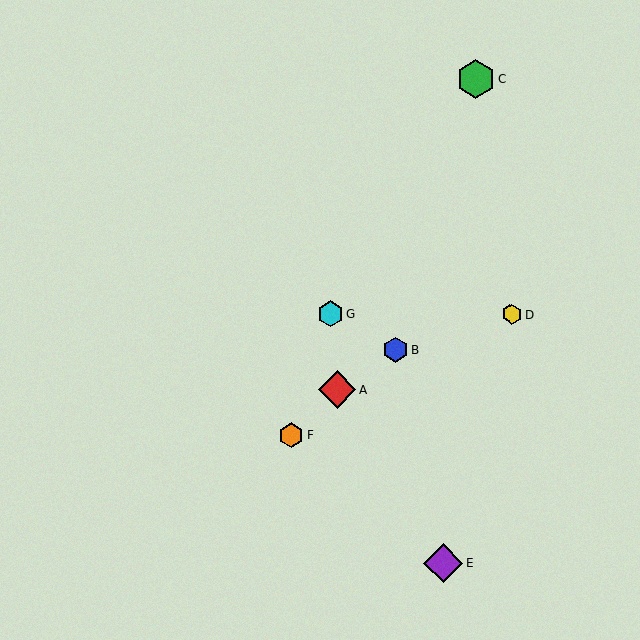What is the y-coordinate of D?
Object D is at y≈314.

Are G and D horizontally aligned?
Yes, both are at y≈314.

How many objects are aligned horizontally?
2 objects (D, G) are aligned horizontally.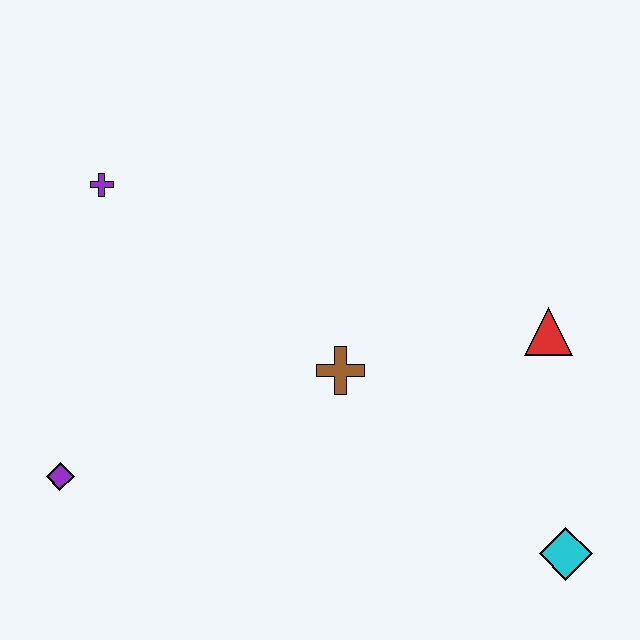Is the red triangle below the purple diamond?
No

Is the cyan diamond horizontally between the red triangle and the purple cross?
No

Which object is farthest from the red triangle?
The purple diamond is farthest from the red triangle.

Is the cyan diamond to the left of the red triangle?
No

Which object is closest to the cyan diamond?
The red triangle is closest to the cyan diamond.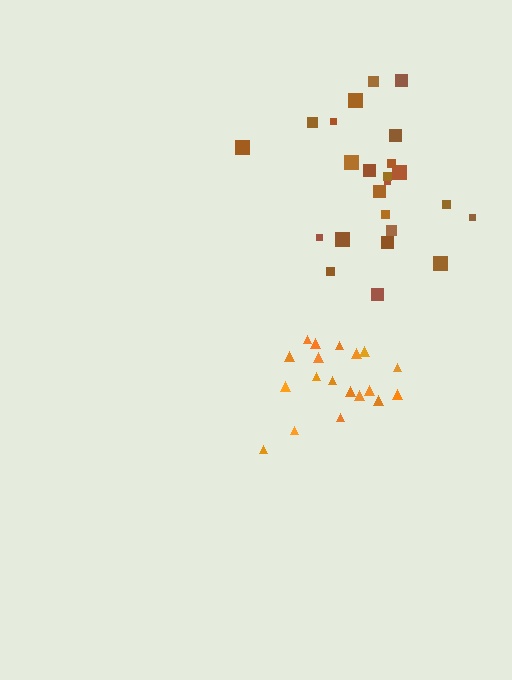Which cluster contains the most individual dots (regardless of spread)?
Brown (24).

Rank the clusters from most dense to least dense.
orange, brown.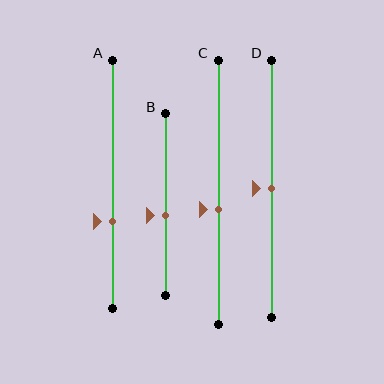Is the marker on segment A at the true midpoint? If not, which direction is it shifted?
No, the marker on segment A is shifted downward by about 15% of the segment length.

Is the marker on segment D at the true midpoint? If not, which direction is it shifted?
Yes, the marker on segment D is at the true midpoint.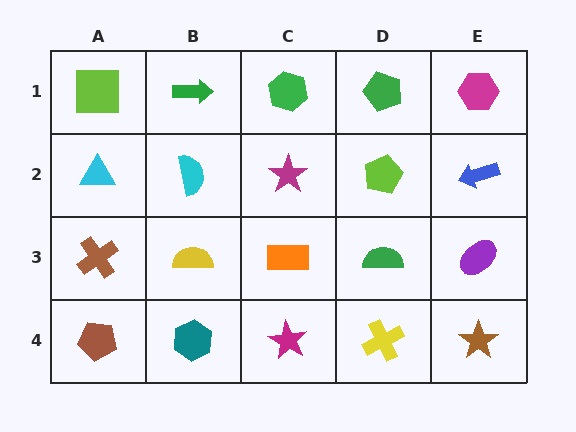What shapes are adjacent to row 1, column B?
A cyan semicircle (row 2, column B), a lime square (row 1, column A), a green hexagon (row 1, column C).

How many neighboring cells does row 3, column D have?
4.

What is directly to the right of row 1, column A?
A green arrow.